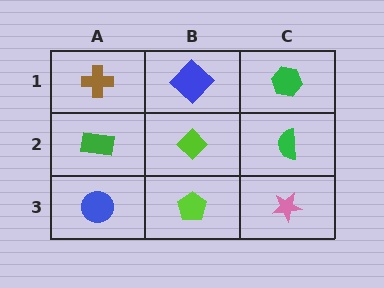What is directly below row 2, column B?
A lime pentagon.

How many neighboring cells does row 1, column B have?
3.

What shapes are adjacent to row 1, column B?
A lime diamond (row 2, column B), a brown cross (row 1, column A), a green hexagon (row 1, column C).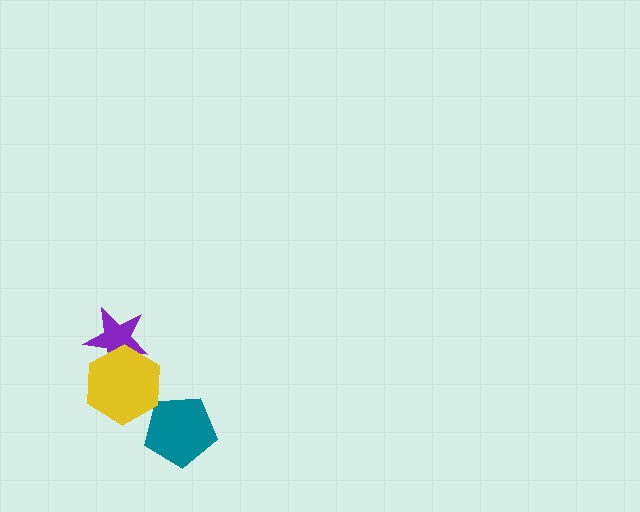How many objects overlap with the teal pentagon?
0 objects overlap with the teal pentagon.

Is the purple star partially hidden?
Yes, it is partially covered by another shape.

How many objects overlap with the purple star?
1 object overlaps with the purple star.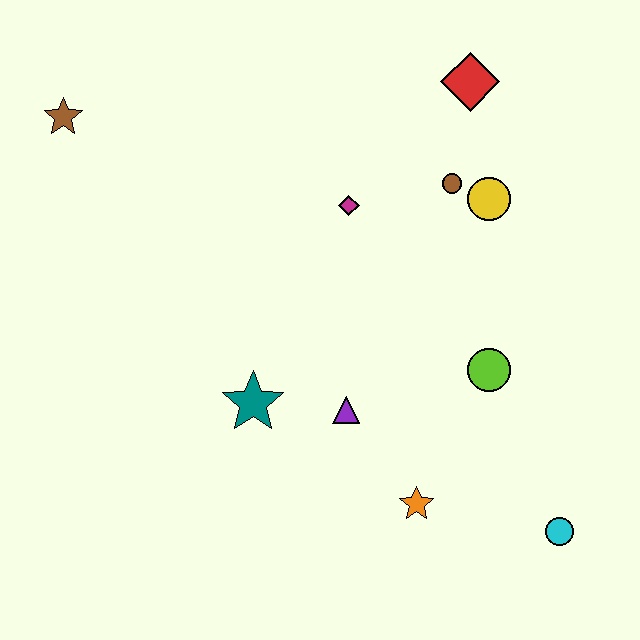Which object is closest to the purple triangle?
The teal star is closest to the purple triangle.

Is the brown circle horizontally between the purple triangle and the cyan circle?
Yes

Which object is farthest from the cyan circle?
The brown star is farthest from the cyan circle.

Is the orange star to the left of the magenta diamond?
No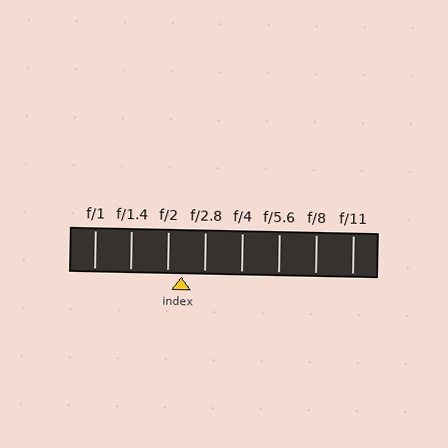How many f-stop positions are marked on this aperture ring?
There are 8 f-stop positions marked.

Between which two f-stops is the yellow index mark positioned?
The index mark is between f/2 and f/2.8.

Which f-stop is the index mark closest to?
The index mark is closest to f/2.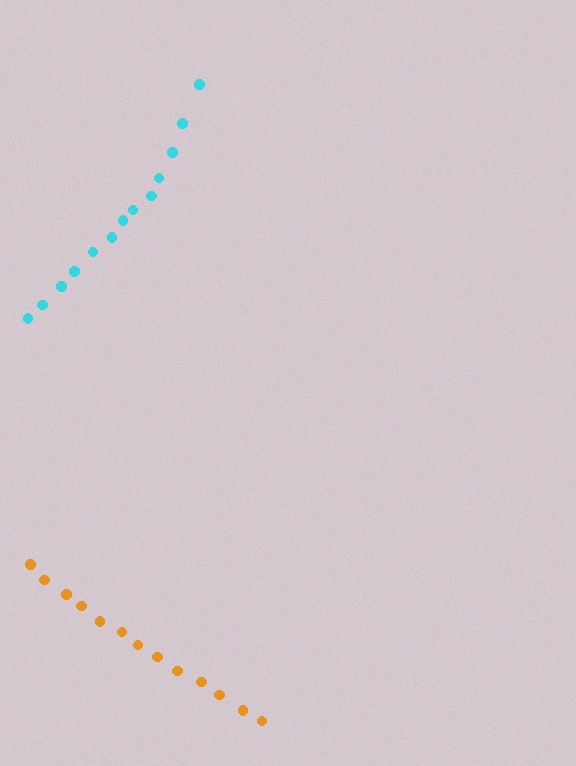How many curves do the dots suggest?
There are 2 distinct paths.